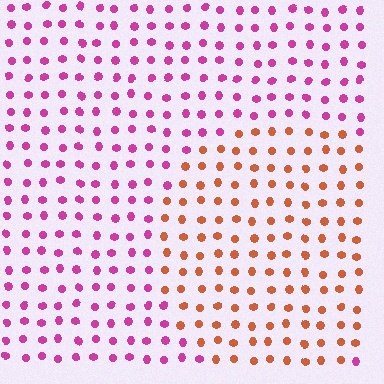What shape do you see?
I see a circle.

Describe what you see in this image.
The image is filled with small magenta elements in a uniform arrangement. A circle-shaped region is visible where the elements are tinted to a slightly different hue, forming a subtle color boundary.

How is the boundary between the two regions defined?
The boundary is defined purely by a slight shift in hue (about 57 degrees). Spacing, size, and orientation are identical on both sides.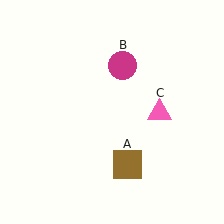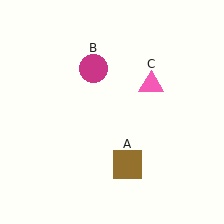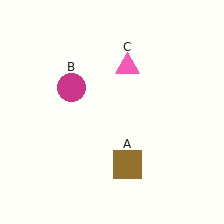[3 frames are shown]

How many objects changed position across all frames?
2 objects changed position: magenta circle (object B), pink triangle (object C).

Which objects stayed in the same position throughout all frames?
Brown square (object A) remained stationary.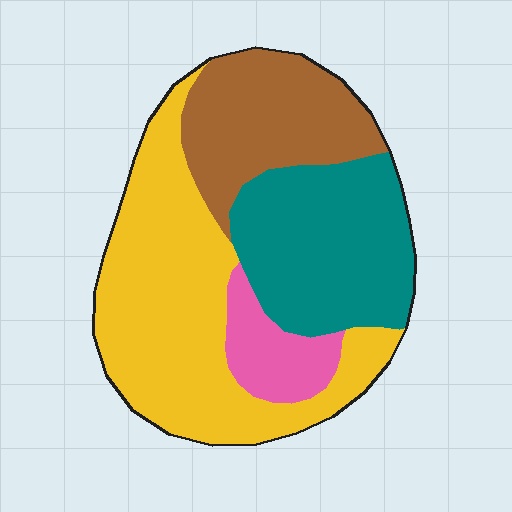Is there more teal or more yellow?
Yellow.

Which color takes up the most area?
Yellow, at roughly 40%.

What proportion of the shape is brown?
Brown takes up about one fifth (1/5) of the shape.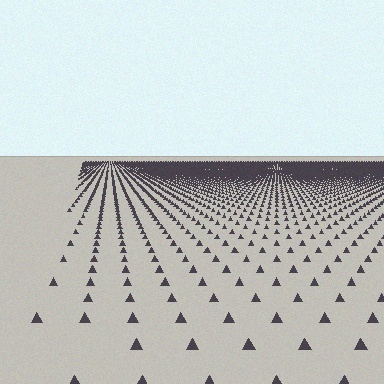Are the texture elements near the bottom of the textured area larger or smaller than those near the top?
Larger. Near the bottom, elements are closer to the viewer and appear at a bigger on-screen size.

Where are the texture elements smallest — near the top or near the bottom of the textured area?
Near the top.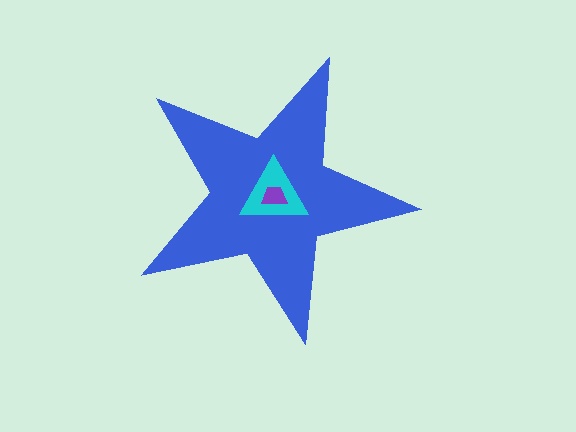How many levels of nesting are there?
3.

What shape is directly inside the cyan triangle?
The purple trapezoid.